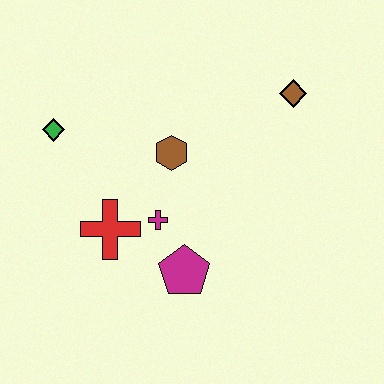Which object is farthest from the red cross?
The brown diamond is farthest from the red cross.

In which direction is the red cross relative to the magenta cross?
The red cross is to the left of the magenta cross.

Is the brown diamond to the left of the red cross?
No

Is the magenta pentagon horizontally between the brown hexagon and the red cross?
No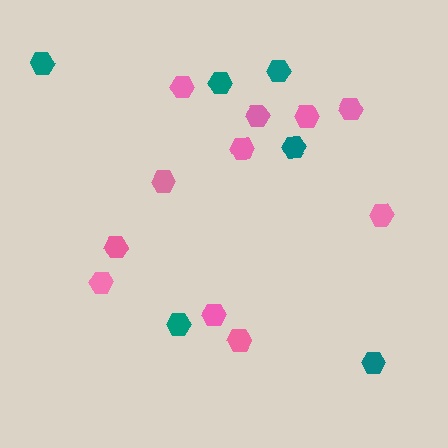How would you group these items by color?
There are 2 groups: one group of teal hexagons (6) and one group of pink hexagons (11).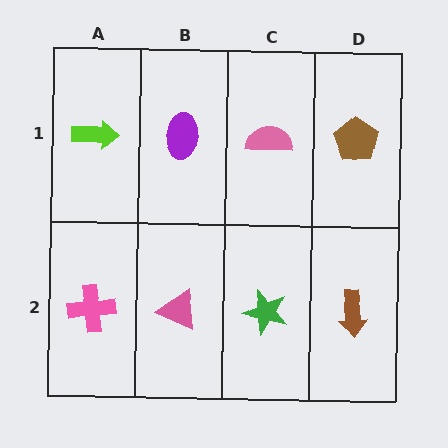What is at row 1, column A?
A lime arrow.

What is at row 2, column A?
A pink cross.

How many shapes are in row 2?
4 shapes.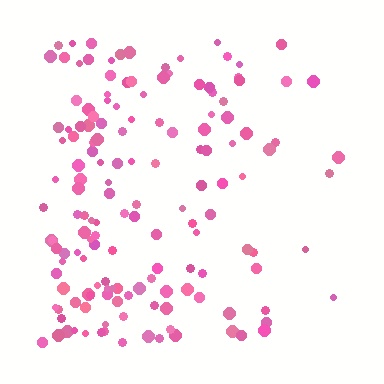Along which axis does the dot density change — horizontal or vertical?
Horizontal.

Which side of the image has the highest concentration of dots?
The left.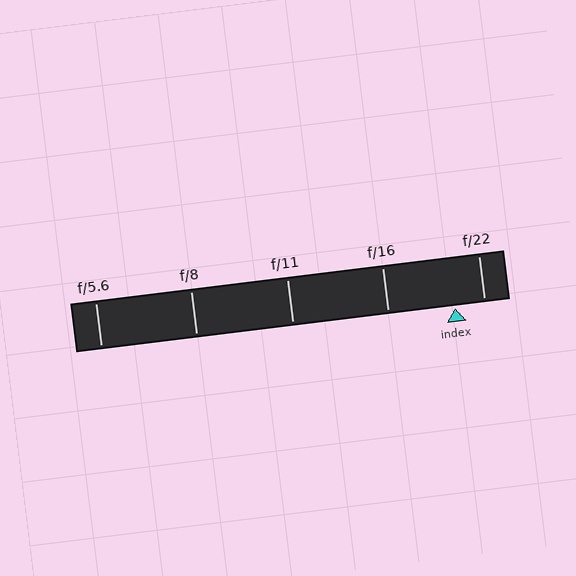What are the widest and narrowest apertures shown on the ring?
The widest aperture shown is f/5.6 and the narrowest is f/22.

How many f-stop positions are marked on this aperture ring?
There are 5 f-stop positions marked.